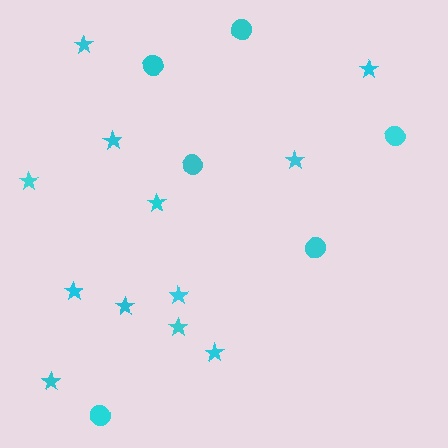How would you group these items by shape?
There are 2 groups: one group of circles (6) and one group of stars (12).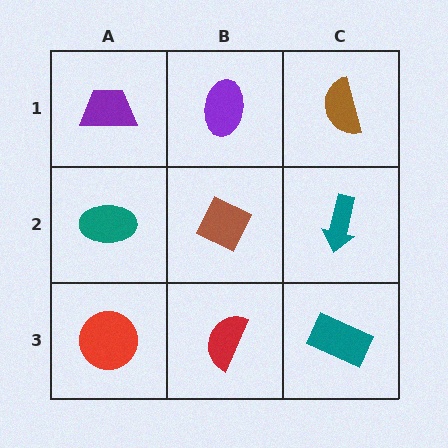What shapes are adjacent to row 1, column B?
A brown diamond (row 2, column B), a purple trapezoid (row 1, column A), a brown semicircle (row 1, column C).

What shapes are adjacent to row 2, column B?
A purple ellipse (row 1, column B), a red semicircle (row 3, column B), a teal ellipse (row 2, column A), a teal arrow (row 2, column C).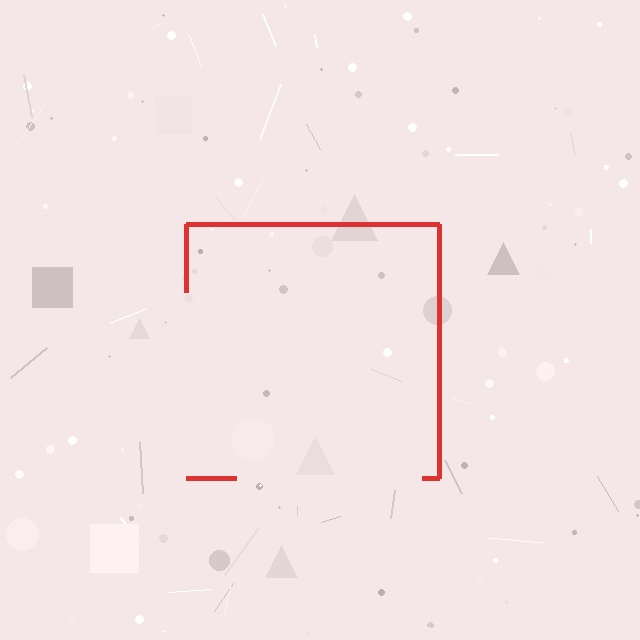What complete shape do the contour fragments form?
The contour fragments form a square.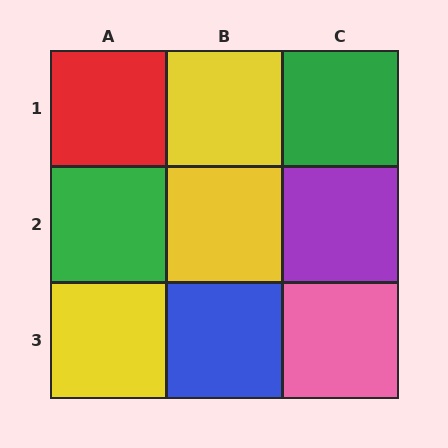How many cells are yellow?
3 cells are yellow.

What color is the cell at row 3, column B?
Blue.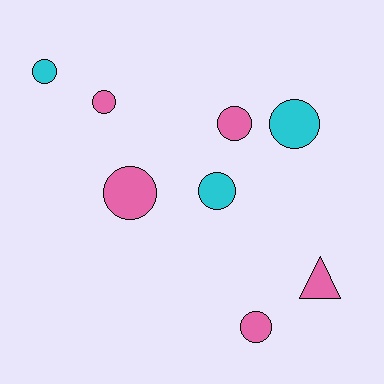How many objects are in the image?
There are 8 objects.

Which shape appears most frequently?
Circle, with 7 objects.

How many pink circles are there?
There are 4 pink circles.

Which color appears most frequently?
Pink, with 5 objects.